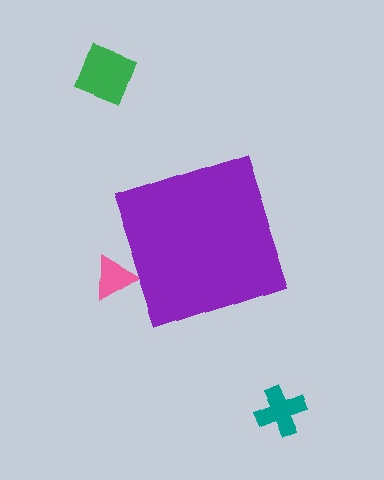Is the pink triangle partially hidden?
Yes, the pink triangle is partially hidden behind the purple diamond.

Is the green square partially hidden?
No, the green square is fully visible.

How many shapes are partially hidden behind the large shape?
1 shape is partially hidden.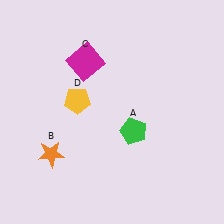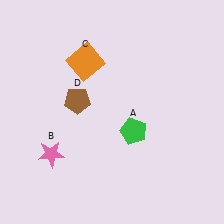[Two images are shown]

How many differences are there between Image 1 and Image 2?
There are 3 differences between the two images.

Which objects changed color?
B changed from orange to pink. C changed from magenta to orange. D changed from yellow to brown.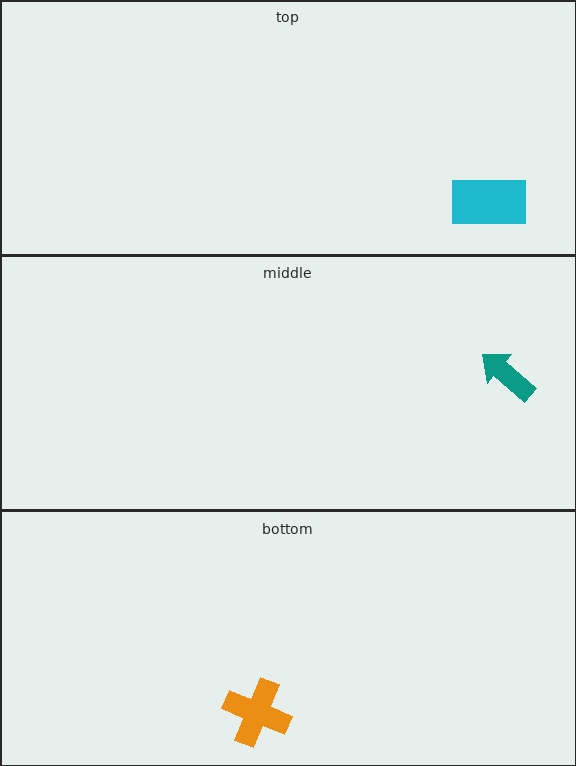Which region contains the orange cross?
The bottom region.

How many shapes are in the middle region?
1.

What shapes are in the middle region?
The teal arrow.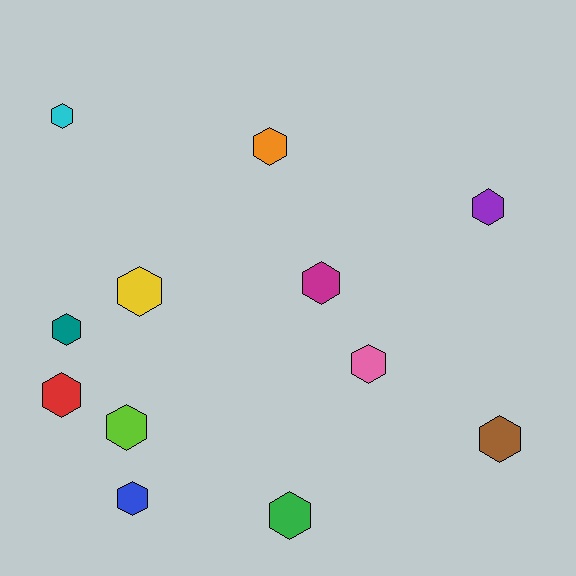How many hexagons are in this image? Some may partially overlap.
There are 12 hexagons.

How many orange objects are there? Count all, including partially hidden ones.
There is 1 orange object.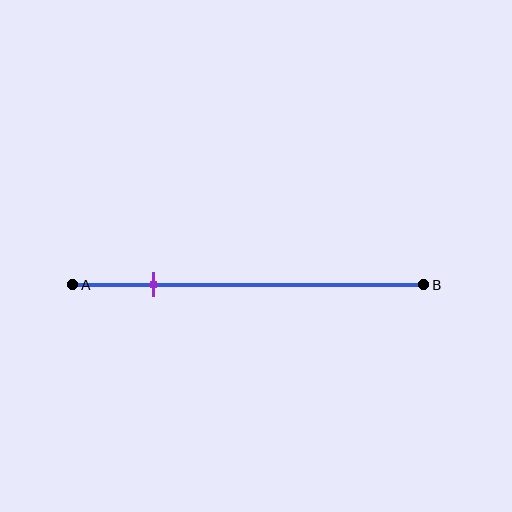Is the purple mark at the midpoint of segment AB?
No, the mark is at about 25% from A, not at the 50% midpoint.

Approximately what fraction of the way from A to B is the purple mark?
The purple mark is approximately 25% of the way from A to B.